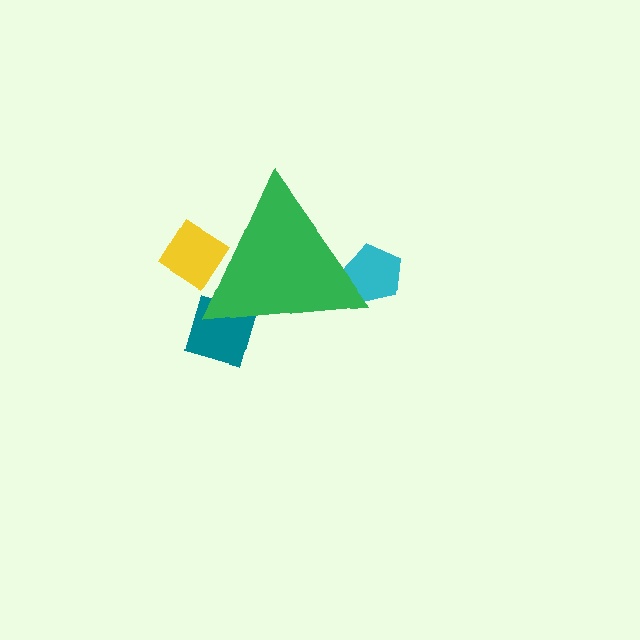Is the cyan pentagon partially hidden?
Yes, the cyan pentagon is partially hidden behind the green triangle.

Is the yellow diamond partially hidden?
Yes, the yellow diamond is partially hidden behind the green triangle.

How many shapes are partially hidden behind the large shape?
3 shapes are partially hidden.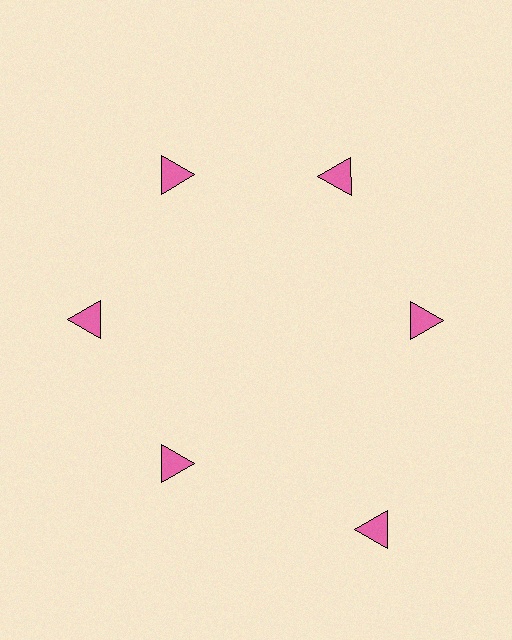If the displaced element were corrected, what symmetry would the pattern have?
It would have 6-fold rotational symmetry — the pattern would map onto itself every 60 degrees.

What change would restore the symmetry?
The symmetry would be restored by moving it inward, back onto the ring so that all 6 triangles sit at equal angles and equal distance from the center.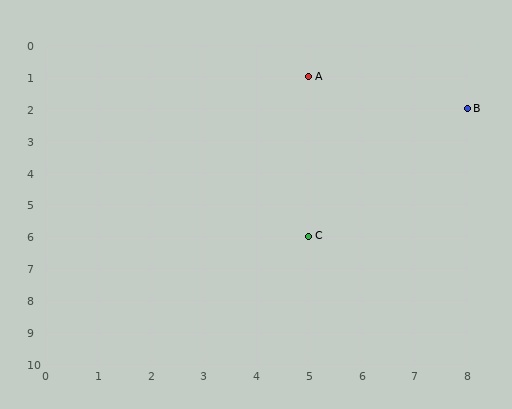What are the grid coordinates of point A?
Point A is at grid coordinates (5, 1).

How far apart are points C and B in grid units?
Points C and B are 3 columns and 4 rows apart (about 5.0 grid units diagonally).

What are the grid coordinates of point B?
Point B is at grid coordinates (8, 2).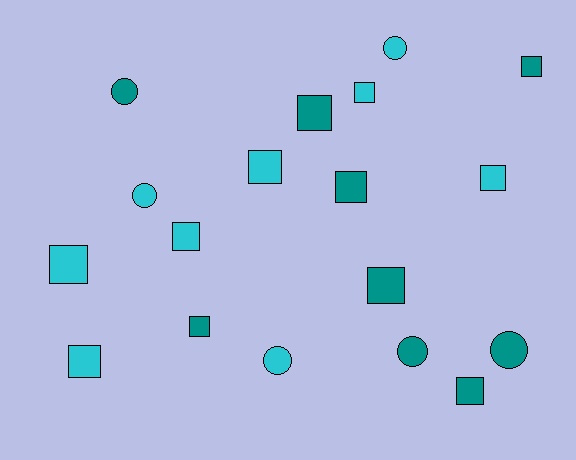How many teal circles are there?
There are 3 teal circles.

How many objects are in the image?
There are 18 objects.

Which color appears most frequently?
Cyan, with 9 objects.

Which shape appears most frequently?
Square, with 12 objects.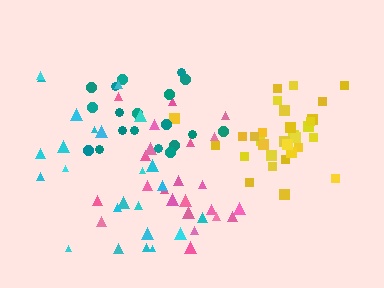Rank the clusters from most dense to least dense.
yellow, teal, pink, cyan.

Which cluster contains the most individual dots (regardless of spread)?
Yellow (31).